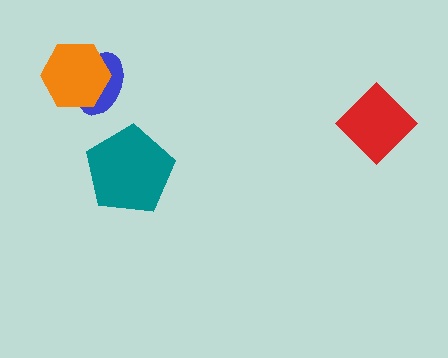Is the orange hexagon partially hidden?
No, no other shape covers it.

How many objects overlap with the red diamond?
0 objects overlap with the red diamond.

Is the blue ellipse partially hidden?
Yes, it is partially covered by another shape.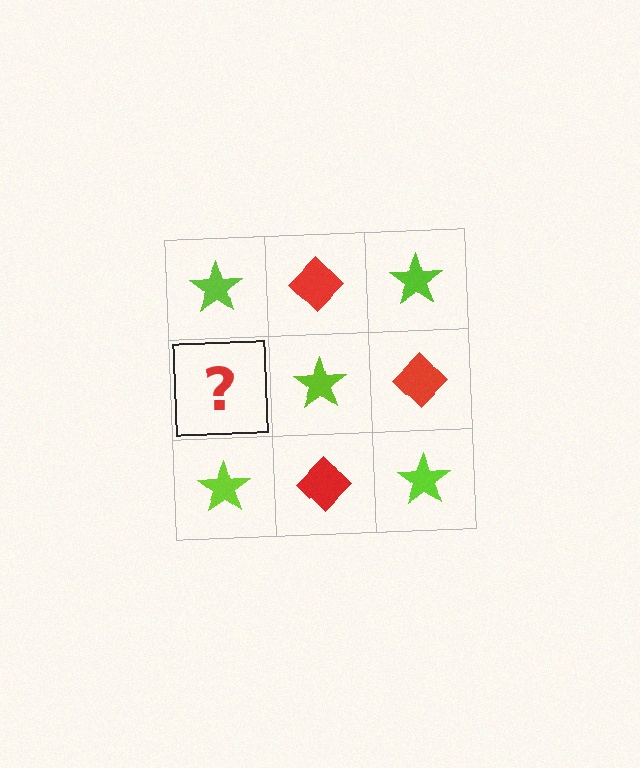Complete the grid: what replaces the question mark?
The question mark should be replaced with a red diamond.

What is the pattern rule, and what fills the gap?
The rule is that it alternates lime star and red diamond in a checkerboard pattern. The gap should be filled with a red diamond.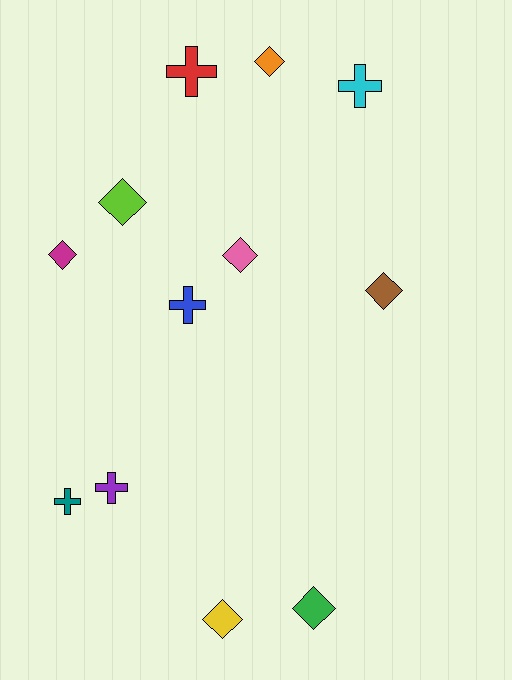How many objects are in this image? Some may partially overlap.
There are 12 objects.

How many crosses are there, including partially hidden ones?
There are 5 crosses.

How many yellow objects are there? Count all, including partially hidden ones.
There is 1 yellow object.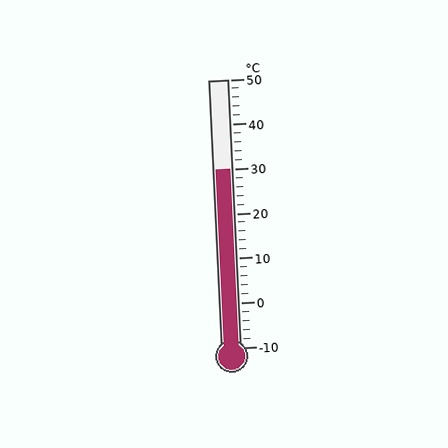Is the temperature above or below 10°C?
The temperature is above 10°C.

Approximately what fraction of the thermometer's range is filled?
The thermometer is filled to approximately 65% of its range.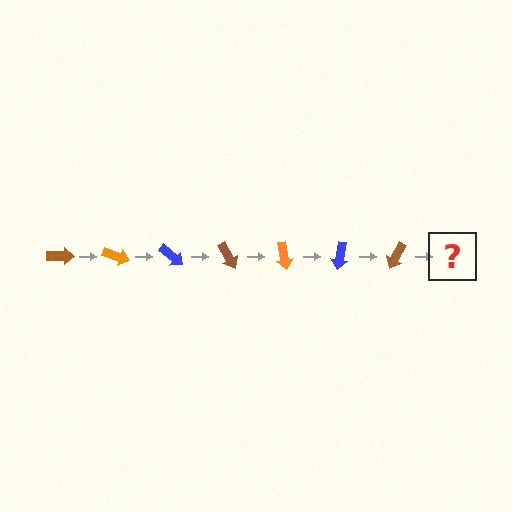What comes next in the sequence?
The next element should be an orange arrow, rotated 140 degrees from the start.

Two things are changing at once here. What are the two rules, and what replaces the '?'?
The two rules are that it rotates 20 degrees each step and the color cycles through brown, orange, and blue. The '?' should be an orange arrow, rotated 140 degrees from the start.